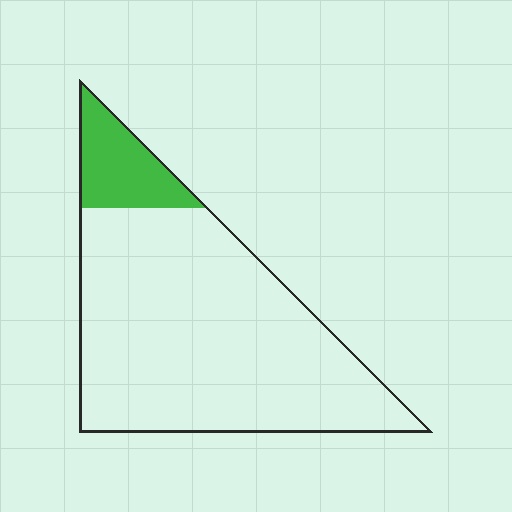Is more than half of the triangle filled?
No.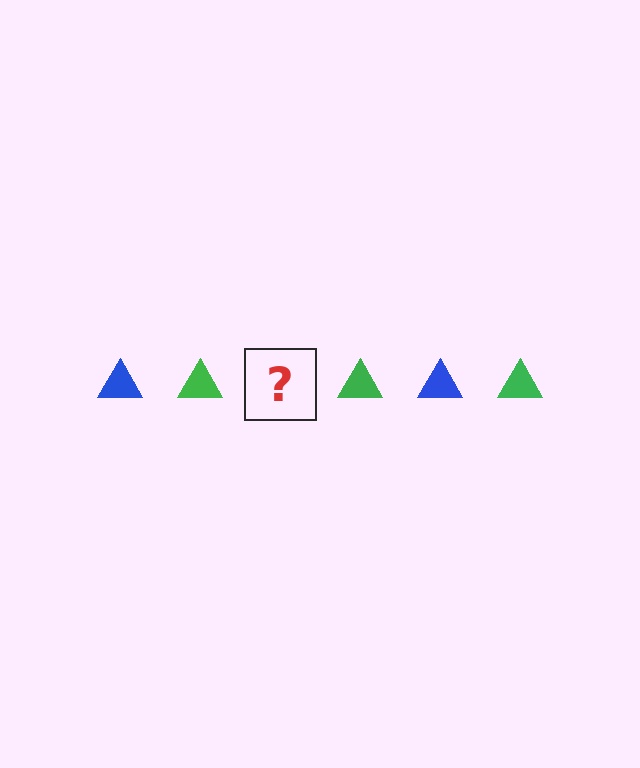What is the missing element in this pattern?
The missing element is a blue triangle.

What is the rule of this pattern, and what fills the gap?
The rule is that the pattern cycles through blue, green triangles. The gap should be filled with a blue triangle.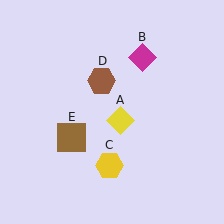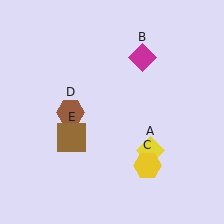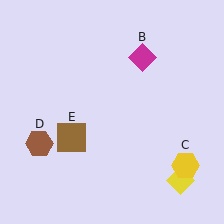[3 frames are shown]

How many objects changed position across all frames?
3 objects changed position: yellow diamond (object A), yellow hexagon (object C), brown hexagon (object D).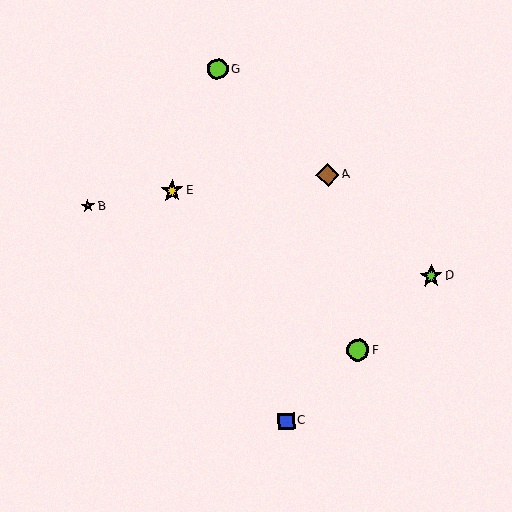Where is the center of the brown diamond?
The center of the brown diamond is at (328, 175).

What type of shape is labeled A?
Shape A is a brown diamond.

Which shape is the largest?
The lime star (labeled D) is the largest.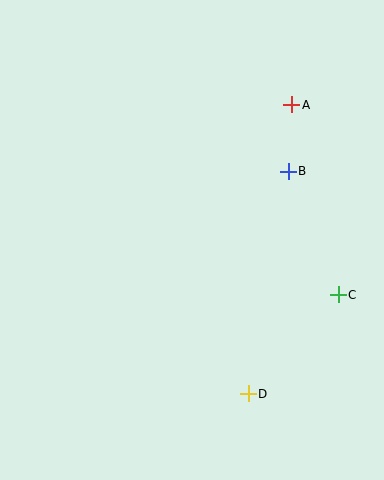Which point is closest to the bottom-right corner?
Point D is closest to the bottom-right corner.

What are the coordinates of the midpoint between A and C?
The midpoint between A and C is at (315, 200).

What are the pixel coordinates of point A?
Point A is at (292, 105).